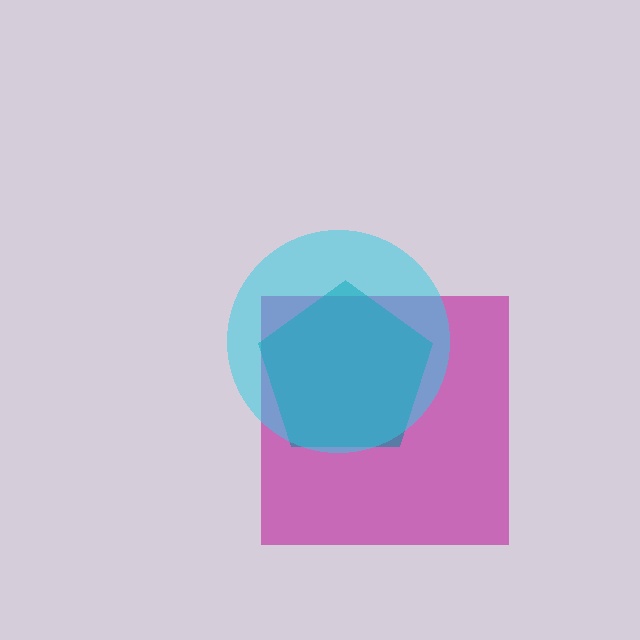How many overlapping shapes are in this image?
There are 3 overlapping shapes in the image.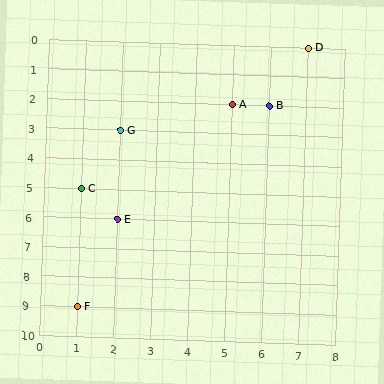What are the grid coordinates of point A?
Point A is at grid coordinates (5, 2).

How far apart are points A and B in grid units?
Points A and B are 1 column apart.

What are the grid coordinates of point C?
Point C is at grid coordinates (1, 5).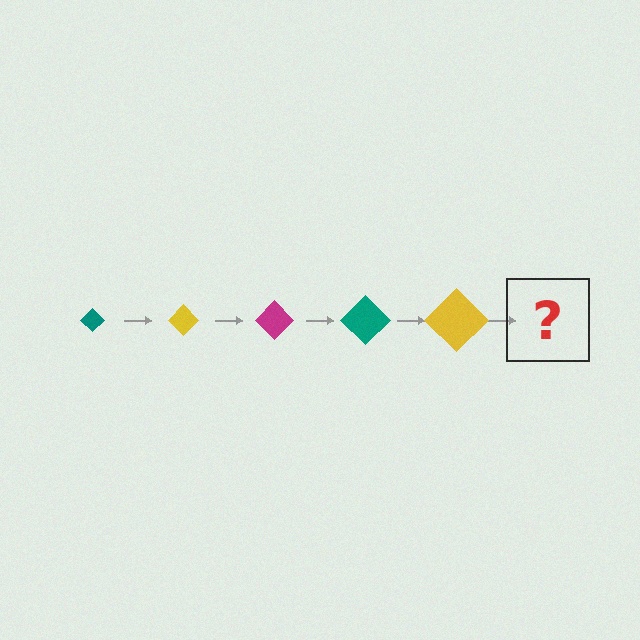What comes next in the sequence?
The next element should be a magenta diamond, larger than the previous one.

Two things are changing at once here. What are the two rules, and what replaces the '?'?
The two rules are that the diamond grows larger each step and the color cycles through teal, yellow, and magenta. The '?' should be a magenta diamond, larger than the previous one.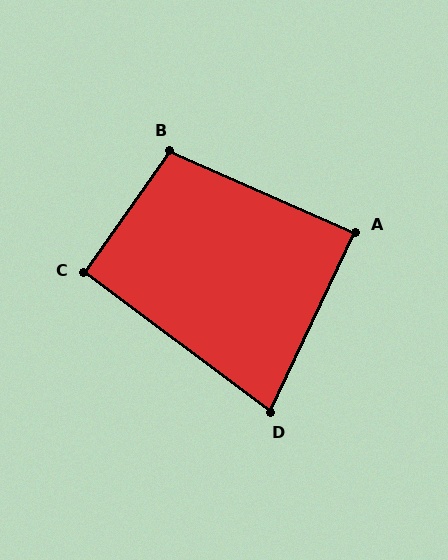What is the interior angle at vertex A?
Approximately 88 degrees (approximately right).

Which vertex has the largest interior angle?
B, at approximately 102 degrees.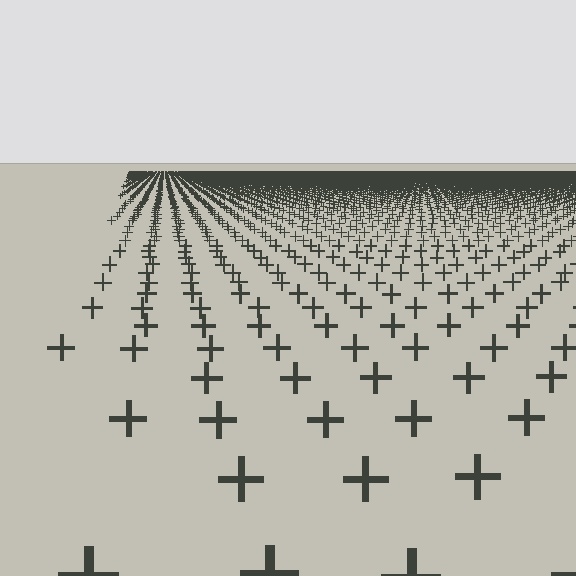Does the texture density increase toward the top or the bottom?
Density increases toward the top.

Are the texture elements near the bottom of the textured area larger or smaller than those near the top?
Larger. Near the bottom, elements are closer to the viewer and appear at a bigger on-screen size.